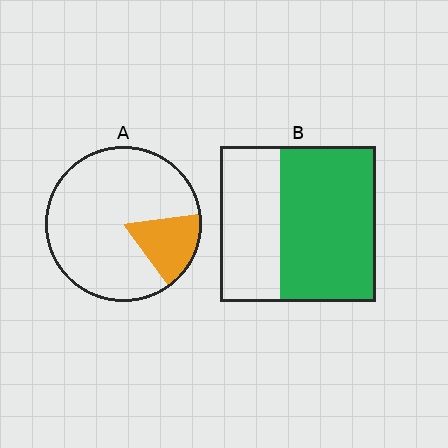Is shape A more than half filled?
No.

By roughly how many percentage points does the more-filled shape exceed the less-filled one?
By roughly 45 percentage points (B over A).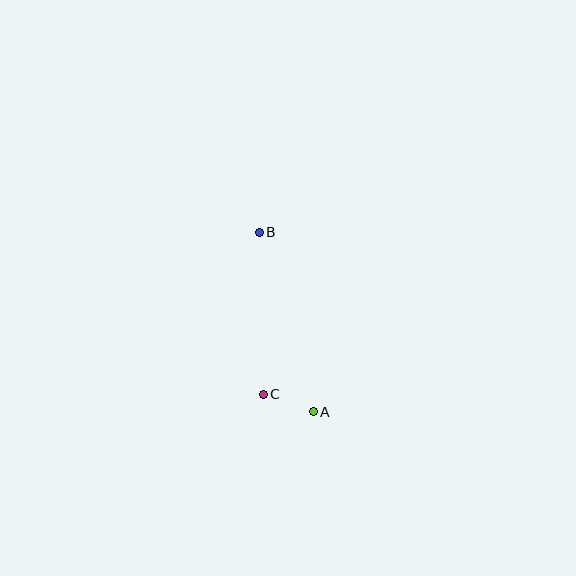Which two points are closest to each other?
Points A and C are closest to each other.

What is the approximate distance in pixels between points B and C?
The distance between B and C is approximately 162 pixels.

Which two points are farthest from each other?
Points A and B are farthest from each other.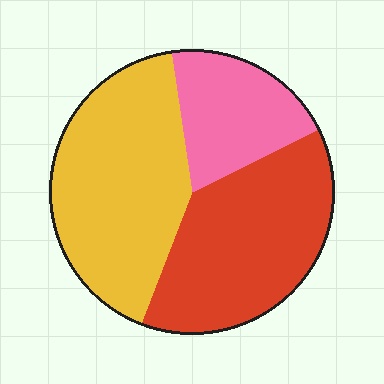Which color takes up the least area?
Pink, at roughly 20%.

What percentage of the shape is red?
Red covers about 40% of the shape.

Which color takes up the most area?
Yellow, at roughly 40%.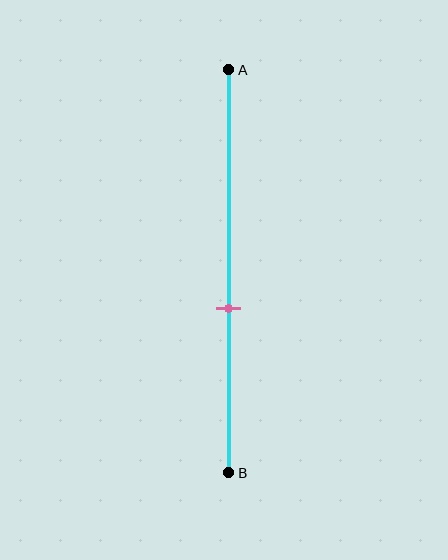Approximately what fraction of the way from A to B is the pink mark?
The pink mark is approximately 60% of the way from A to B.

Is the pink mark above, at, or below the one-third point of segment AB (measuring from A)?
The pink mark is below the one-third point of segment AB.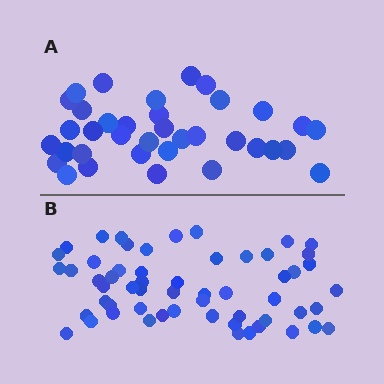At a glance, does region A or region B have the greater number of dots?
Region B (the bottom region) has more dots.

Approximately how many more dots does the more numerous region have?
Region B has approximately 20 more dots than region A.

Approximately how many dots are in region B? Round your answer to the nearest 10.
About 60 dots. (The exact count is 57, which rounds to 60.)